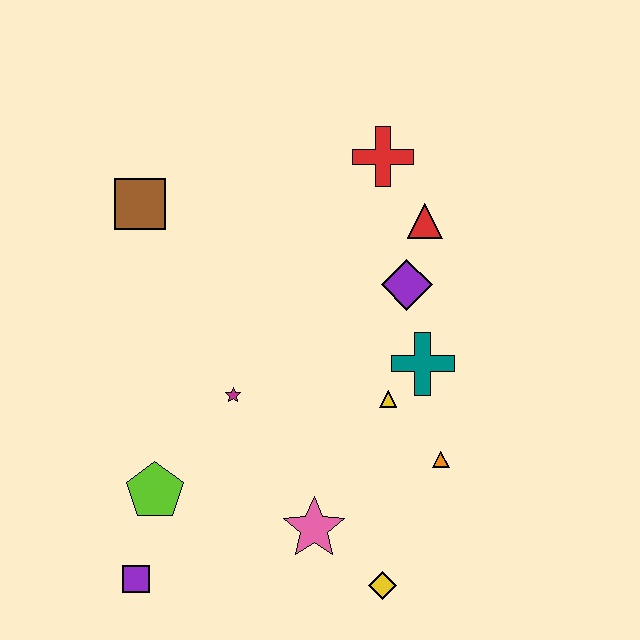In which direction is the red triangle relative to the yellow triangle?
The red triangle is above the yellow triangle.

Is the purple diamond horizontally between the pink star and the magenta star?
No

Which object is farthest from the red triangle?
The purple square is farthest from the red triangle.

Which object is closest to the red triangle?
The purple diamond is closest to the red triangle.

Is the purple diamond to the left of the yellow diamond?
No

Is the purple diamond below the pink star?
No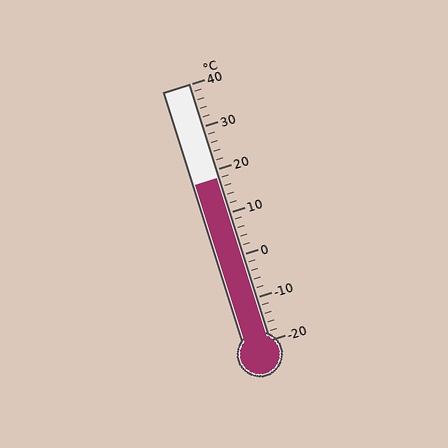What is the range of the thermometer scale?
The thermometer scale ranges from -20°C to 40°C.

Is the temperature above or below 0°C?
The temperature is above 0°C.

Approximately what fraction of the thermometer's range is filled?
The thermometer is filled to approximately 65% of its range.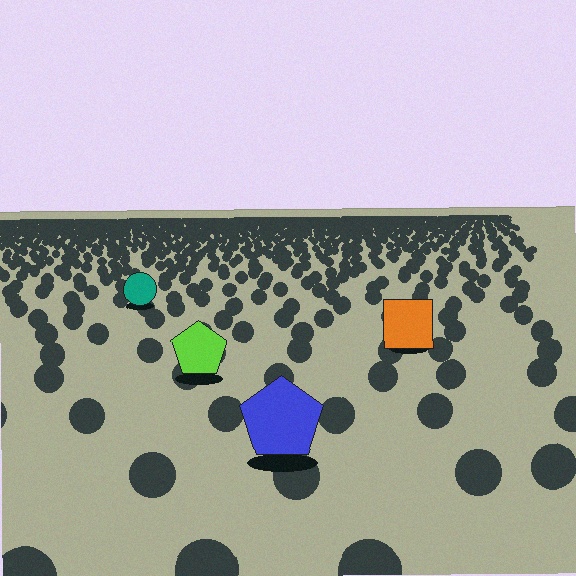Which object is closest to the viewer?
The blue pentagon is closest. The texture marks near it are larger and more spread out.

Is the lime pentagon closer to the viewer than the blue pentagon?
No. The blue pentagon is closer — you can tell from the texture gradient: the ground texture is coarser near it.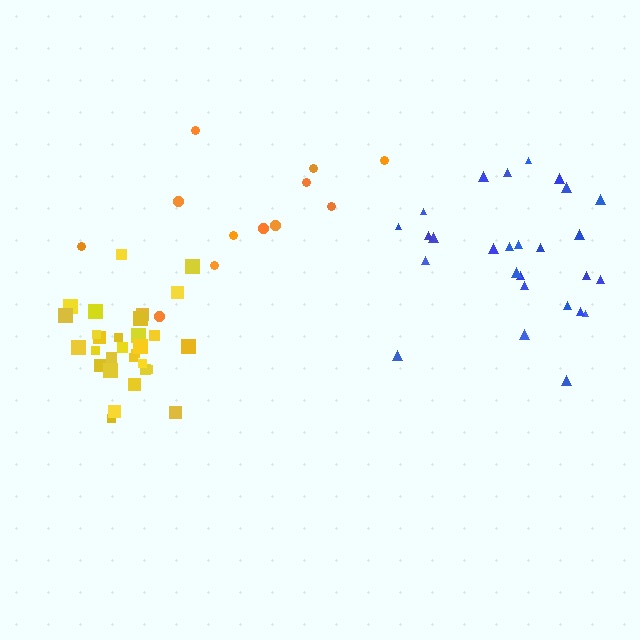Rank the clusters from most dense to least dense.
yellow, blue, orange.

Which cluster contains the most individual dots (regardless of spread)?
Yellow (31).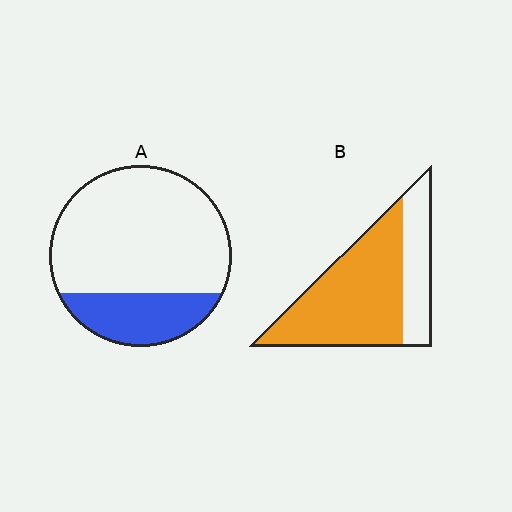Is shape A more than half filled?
No.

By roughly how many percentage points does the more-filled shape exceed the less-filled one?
By roughly 45 percentage points (B over A).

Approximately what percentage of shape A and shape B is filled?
A is approximately 25% and B is approximately 70%.